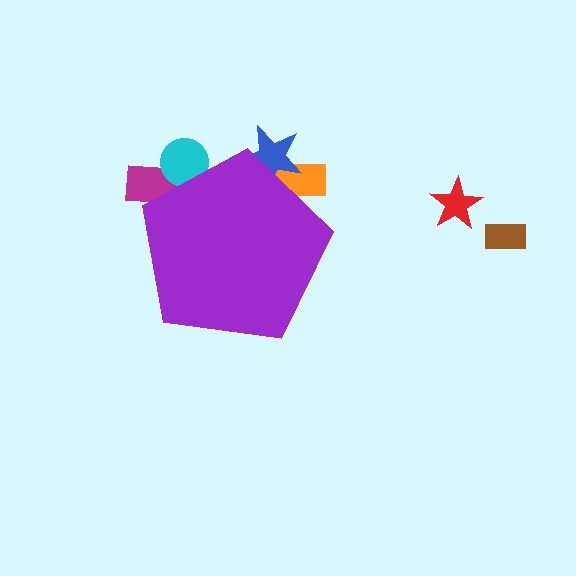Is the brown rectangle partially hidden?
No, the brown rectangle is fully visible.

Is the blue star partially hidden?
Yes, the blue star is partially hidden behind the purple pentagon.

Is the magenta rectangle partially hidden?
Yes, the magenta rectangle is partially hidden behind the purple pentagon.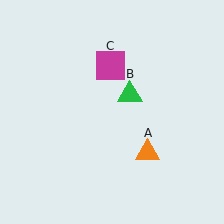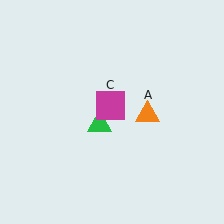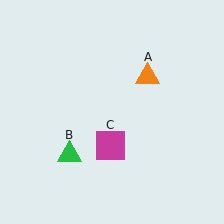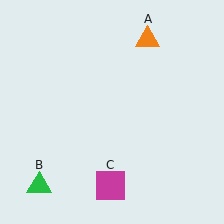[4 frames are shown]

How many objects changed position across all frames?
3 objects changed position: orange triangle (object A), green triangle (object B), magenta square (object C).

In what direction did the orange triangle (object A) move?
The orange triangle (object A) moved up.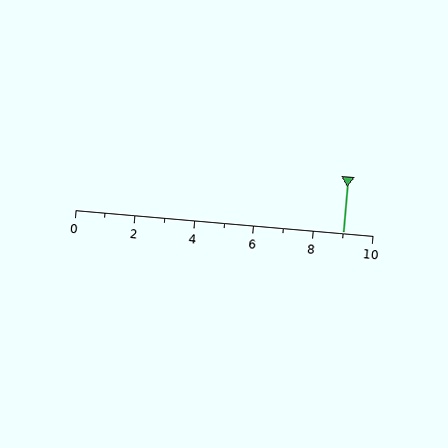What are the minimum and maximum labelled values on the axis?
The axis runs from 0 to 10.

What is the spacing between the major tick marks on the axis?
The major ticks are spaced 2 apart.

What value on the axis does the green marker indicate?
The marker indicates approximately 9.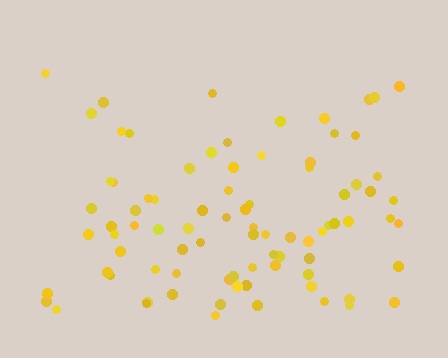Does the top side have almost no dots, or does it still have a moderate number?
Still a moderate number, just noticeably fewer than the bottom.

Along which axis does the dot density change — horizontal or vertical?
Vertical.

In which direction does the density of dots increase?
From top to bottom, with the bottom side densest.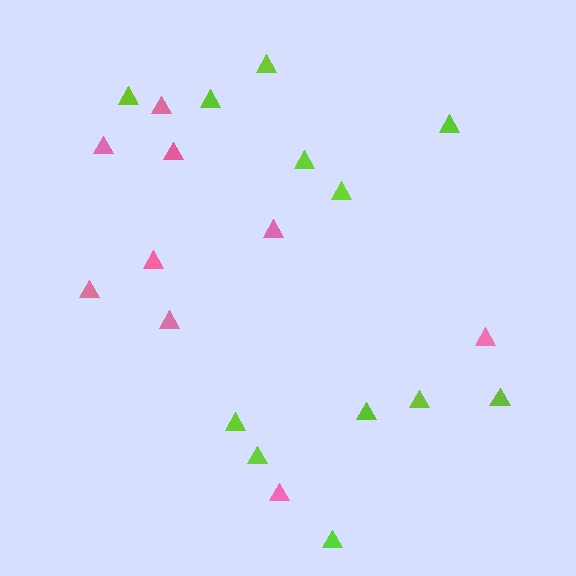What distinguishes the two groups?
There are 2 groups: one group of lime triangles (12) and one group of pink triangles (9).